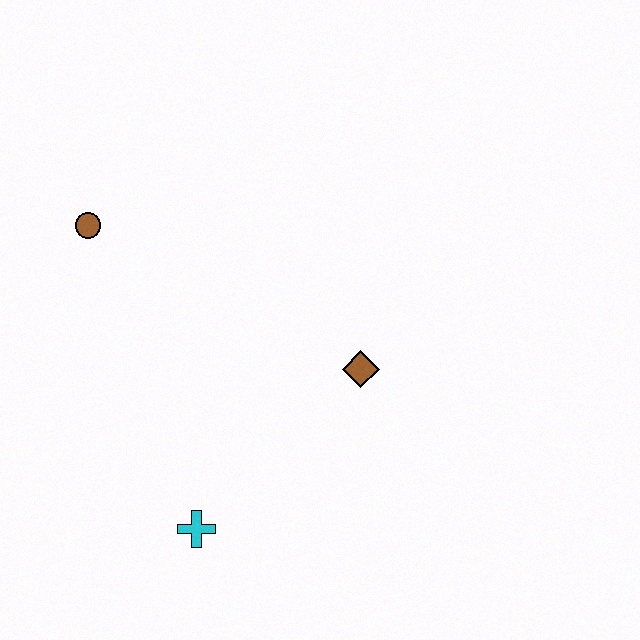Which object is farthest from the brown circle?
The cyan cross is farthest from the brown circle.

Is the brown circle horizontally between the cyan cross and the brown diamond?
No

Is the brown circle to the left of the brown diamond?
Yes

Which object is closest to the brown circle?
The brown diamond is closest to the brown circle.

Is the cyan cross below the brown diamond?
Yes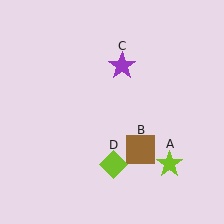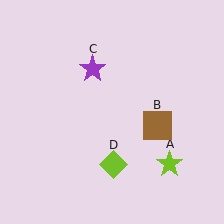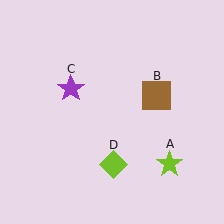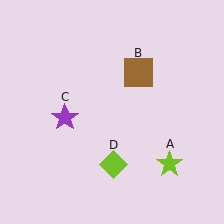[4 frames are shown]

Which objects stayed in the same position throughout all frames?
Lime star (object A) and lime diamond (object D) remained stationary.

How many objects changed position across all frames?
2 objects changed position: brown square (object B), purple star (object C).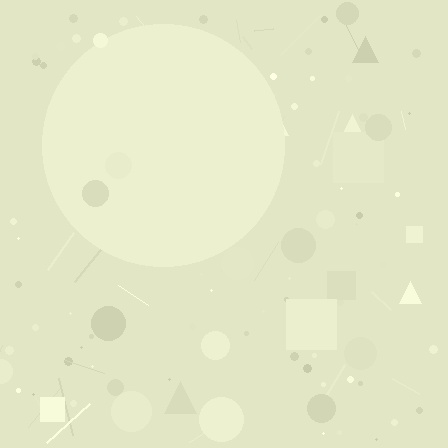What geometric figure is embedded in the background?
A circle is embedded in the background.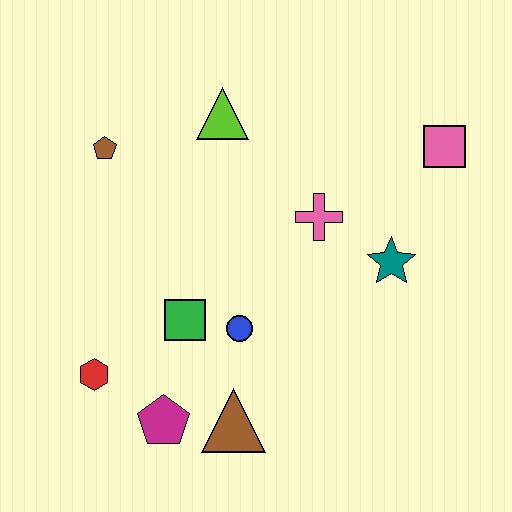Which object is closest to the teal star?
The pink cross is closest to the teal star.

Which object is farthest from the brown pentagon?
The pink square is farthest from the brown pentagon.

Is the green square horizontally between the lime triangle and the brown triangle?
No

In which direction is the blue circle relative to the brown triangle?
The blue circle is above the brown triangle.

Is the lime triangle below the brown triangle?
No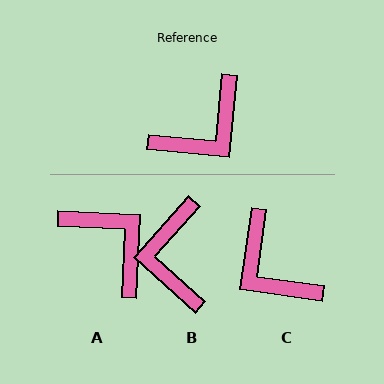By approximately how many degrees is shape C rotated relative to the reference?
Approximately 93 degrees clockwise.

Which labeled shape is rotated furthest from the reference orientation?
B, about 126 degrees away.